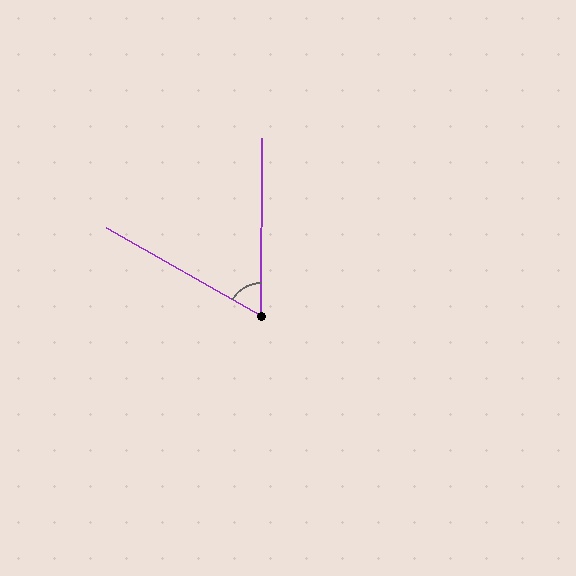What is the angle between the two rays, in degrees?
Approximately 61 degrees.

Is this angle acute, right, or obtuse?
It is acute.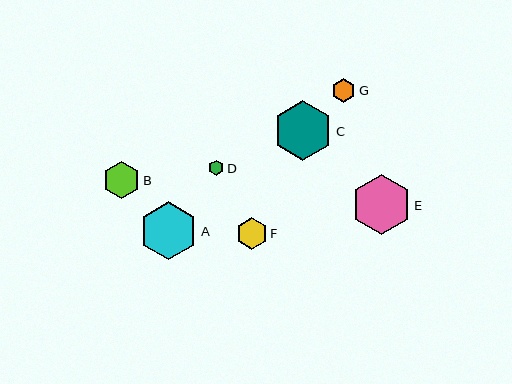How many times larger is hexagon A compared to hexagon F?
Hexagon A is approximately 1.8 times the size of hexagon F.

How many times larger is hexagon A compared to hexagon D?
Hexagon A is approximately 3.8 times the size of hexagon D.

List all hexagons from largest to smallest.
From largest to smallest: E, C, A, B, F, G, D.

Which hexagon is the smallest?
Hexagon D is the smallest with a size of approximately 15 pixels.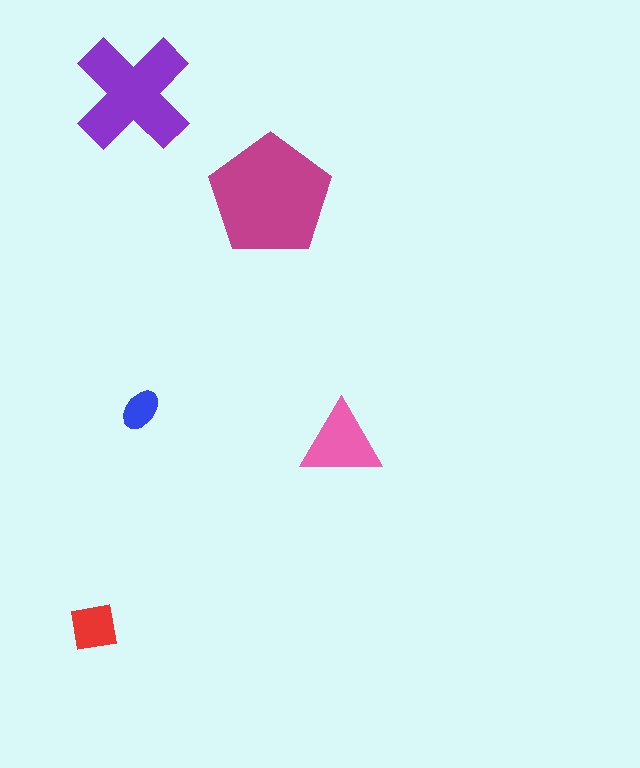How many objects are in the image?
There are 5 objects in the image.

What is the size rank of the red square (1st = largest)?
4th.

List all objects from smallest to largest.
The blue ellipse, the red square, the pink triangle, the purple cross, the magenta pentagon.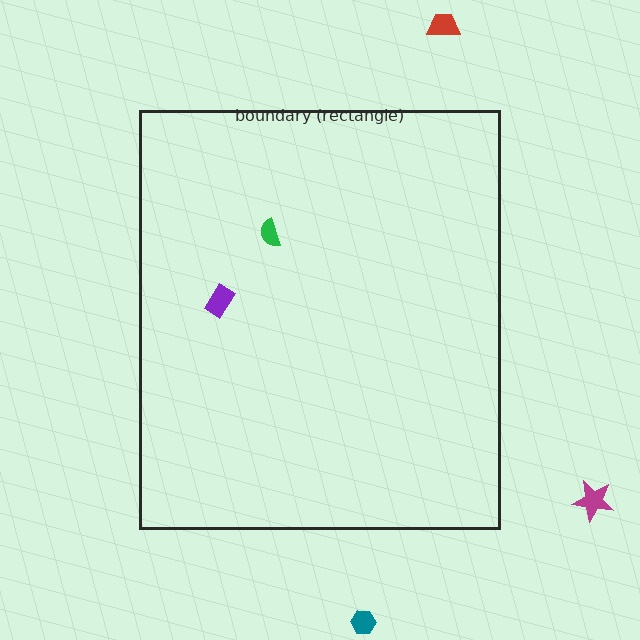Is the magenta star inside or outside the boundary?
Outside.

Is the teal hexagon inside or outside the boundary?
Outside.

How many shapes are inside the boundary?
2 inside, 3 outside.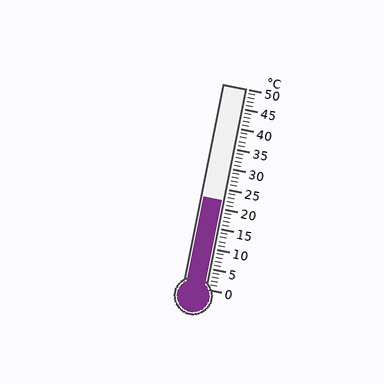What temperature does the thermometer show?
The thermometer shows approximately 22°C.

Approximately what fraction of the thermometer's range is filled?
The thermometer is filled to approximately 45% of its range.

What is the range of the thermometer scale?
The thermometer scale ranges from 0°C to 50°C.